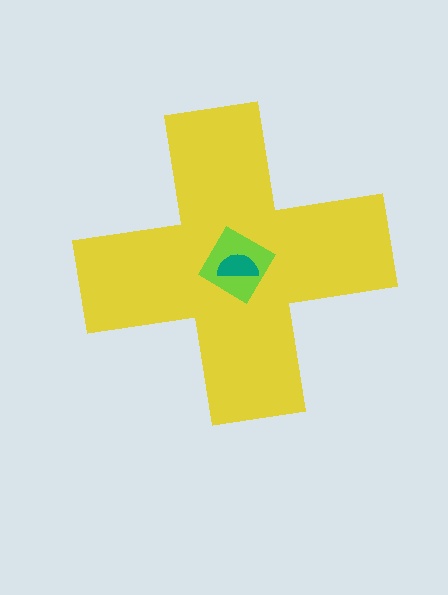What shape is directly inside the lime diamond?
The teal semicircle.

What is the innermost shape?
The teal semicircle.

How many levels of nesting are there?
3.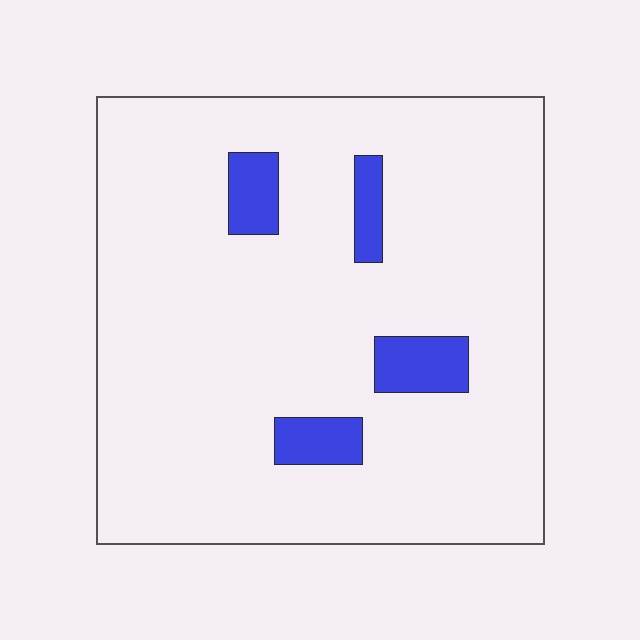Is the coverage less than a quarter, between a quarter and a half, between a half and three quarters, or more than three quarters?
Less than a quarter.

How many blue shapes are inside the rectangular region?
4.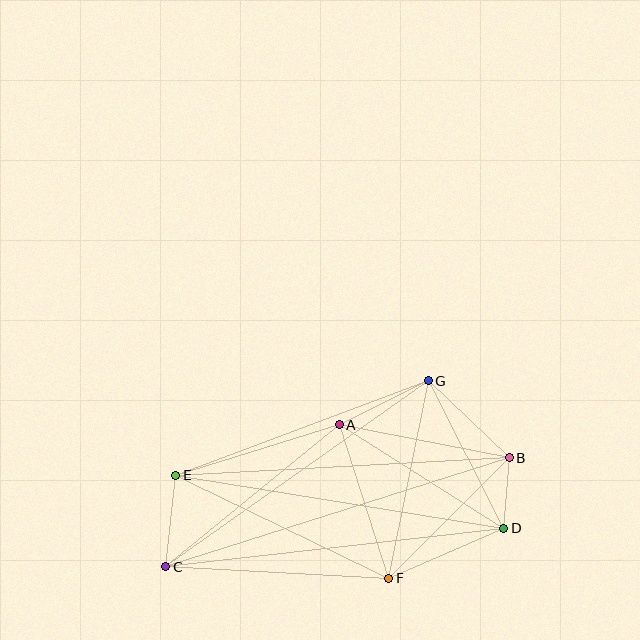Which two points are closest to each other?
Points B and D are closest to each other.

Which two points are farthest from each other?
Points B and C are farthest from each other.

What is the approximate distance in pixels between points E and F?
The distance between E and F is approximately 237 pixels.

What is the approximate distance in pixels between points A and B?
The distance between A and B is approximately 173 pixels.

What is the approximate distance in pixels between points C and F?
The distance between C and F is approximately 224 pixels.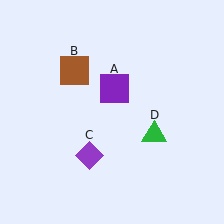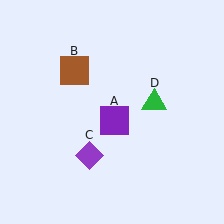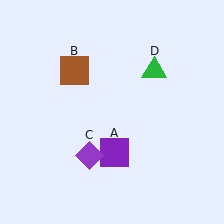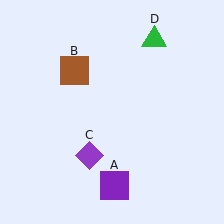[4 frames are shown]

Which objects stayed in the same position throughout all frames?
Brown square (object B) and purple diamond (object C) remained stationary.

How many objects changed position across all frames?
2 objects changed position: purple square (object A), green triangle (object D).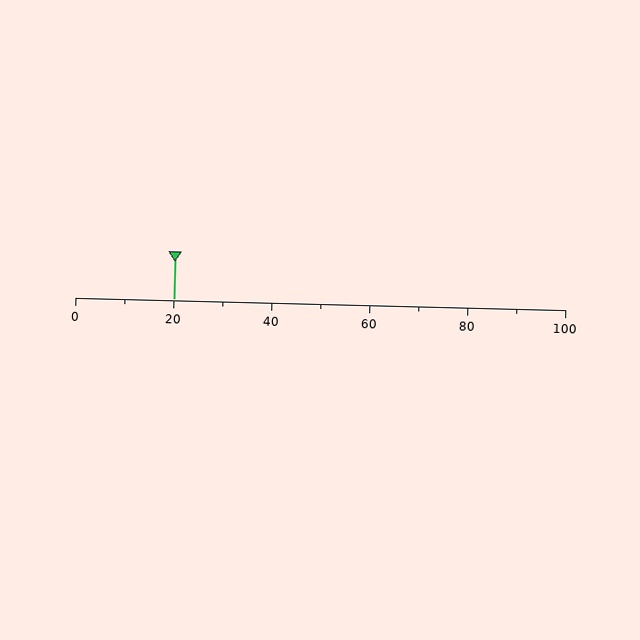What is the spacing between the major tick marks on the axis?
The major ticks are spaced 20 apart.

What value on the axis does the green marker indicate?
The marker indicates approximately 20.